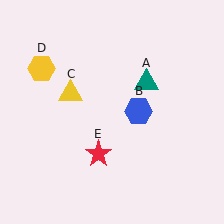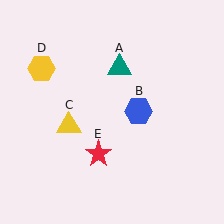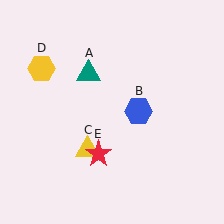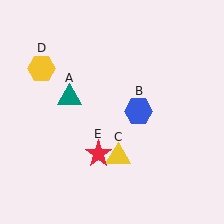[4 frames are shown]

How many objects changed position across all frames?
2 objects changed position: teal triangle (object A), yellow triangle (object C).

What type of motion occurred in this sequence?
The teal triangle (object A), yellow triangle (object C) rotated counterclockwise around the center of the scene.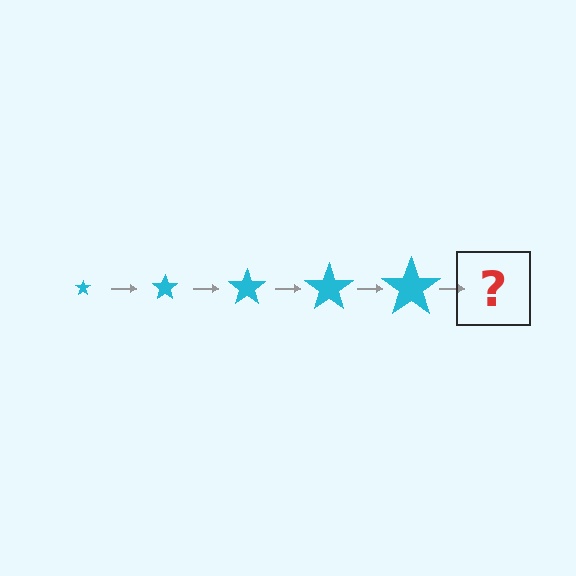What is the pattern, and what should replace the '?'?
The pattern is that the star gets progressively larger each step. The '?' should be a cyan star, larger than the previous one.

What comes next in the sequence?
The next element should be a cyan star, larger than the previous one.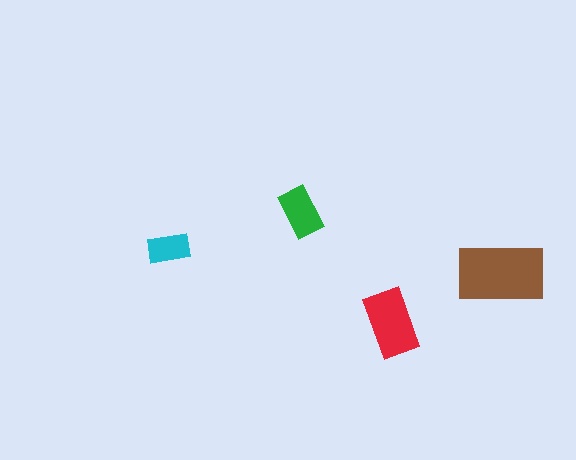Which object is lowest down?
The red rectangle is bottommost.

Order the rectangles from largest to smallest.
the brown one, the red one, the green one, the cyan one.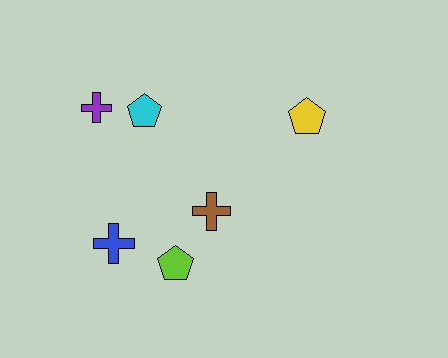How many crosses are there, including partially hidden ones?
There are 3 crosses.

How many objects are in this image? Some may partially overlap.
There are 6 objects.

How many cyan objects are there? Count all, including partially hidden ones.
There is 1 cyan object.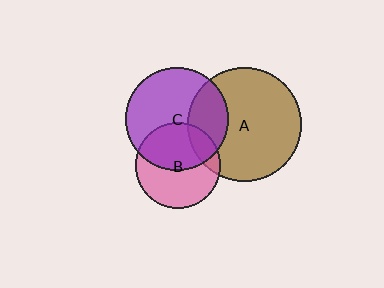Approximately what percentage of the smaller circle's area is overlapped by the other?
Approximately 30%.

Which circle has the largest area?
Circle A (brown).